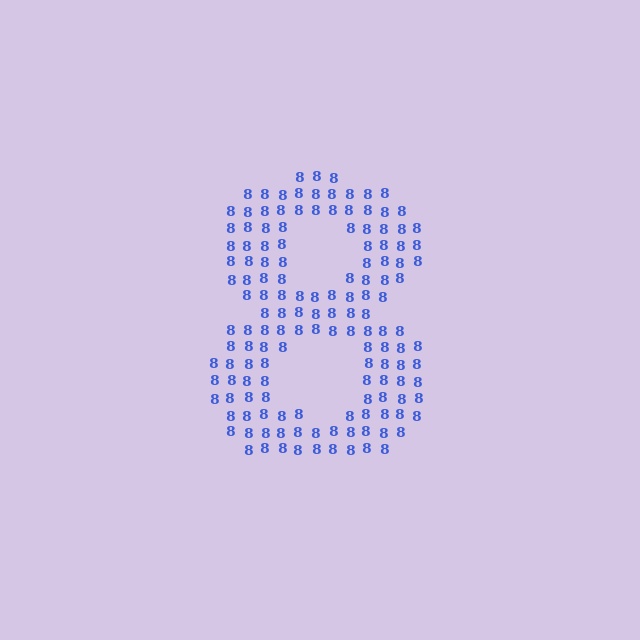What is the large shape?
The large shape is the digit 8.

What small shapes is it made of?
It is made of small digit 8's.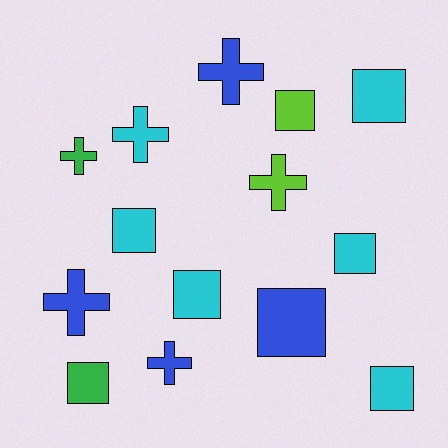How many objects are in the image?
There are 14 objects.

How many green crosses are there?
There is 1 green cross.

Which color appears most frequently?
Cyan, with 6 objects.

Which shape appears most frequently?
Square, with 8 objects.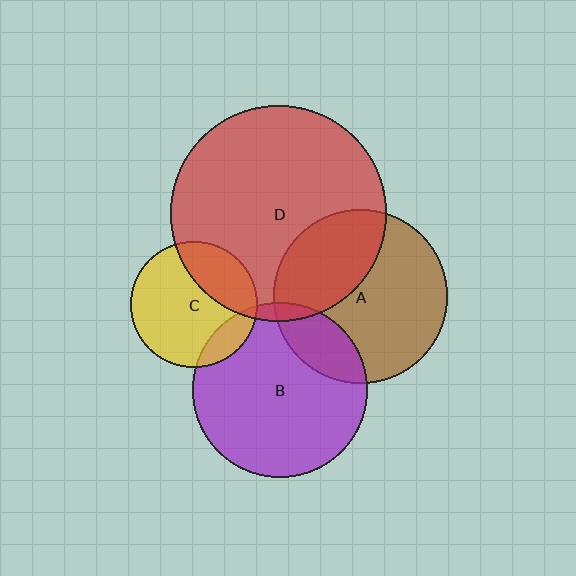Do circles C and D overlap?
Yes.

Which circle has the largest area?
Circle D (red).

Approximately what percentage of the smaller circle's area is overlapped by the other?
Approximately 30%.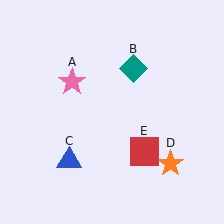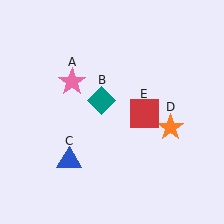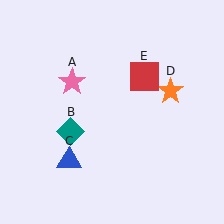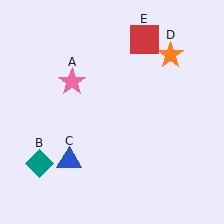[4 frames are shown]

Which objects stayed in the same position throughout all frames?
Pink star (object A) and blue triangle (object C) remained stationary.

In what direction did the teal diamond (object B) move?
The teal diamond (object B) moved down and to the left.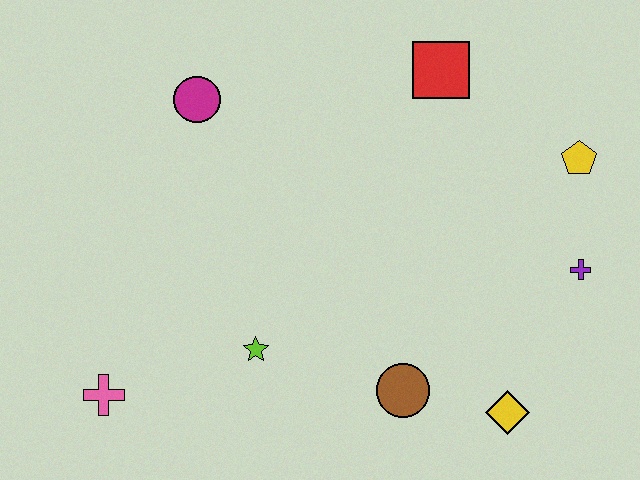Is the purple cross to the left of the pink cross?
No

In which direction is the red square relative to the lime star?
The red square is above the lime star.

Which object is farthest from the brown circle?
The magenta circle is farthest from the brown circle.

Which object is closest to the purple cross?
The yellow pentagon is closest to the purple cross.